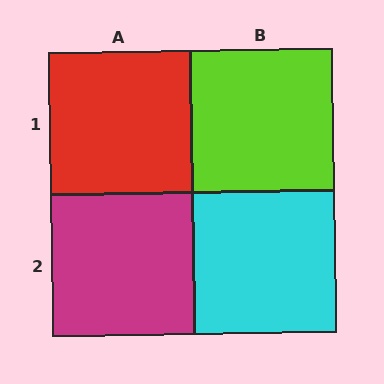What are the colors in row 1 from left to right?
Red, lime.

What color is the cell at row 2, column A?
Magenta.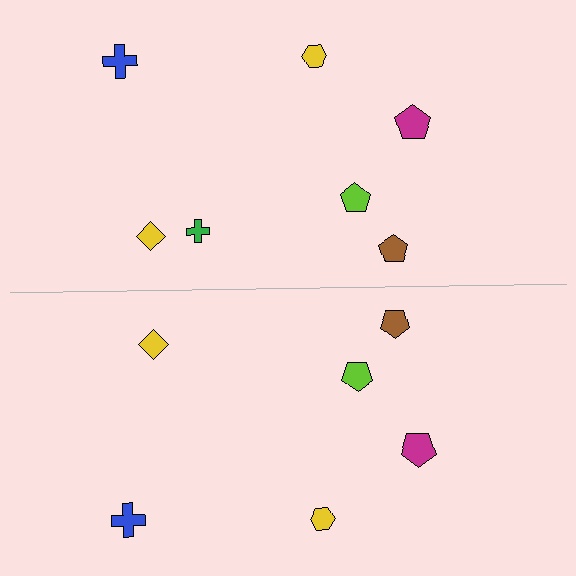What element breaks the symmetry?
A green cross is missing from the bottom side.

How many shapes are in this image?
There are 13 shapes in this image.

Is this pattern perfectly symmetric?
No, the pattern is not perfectly symmetric. A green cross is missing from the bottom side.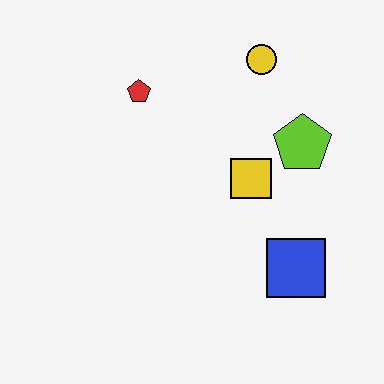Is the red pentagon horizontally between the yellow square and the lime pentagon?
No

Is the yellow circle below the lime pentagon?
No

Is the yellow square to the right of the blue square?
No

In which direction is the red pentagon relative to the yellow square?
The red pentagon is to the left of the yellow square.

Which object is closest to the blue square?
The yellow square is closest to the blue square.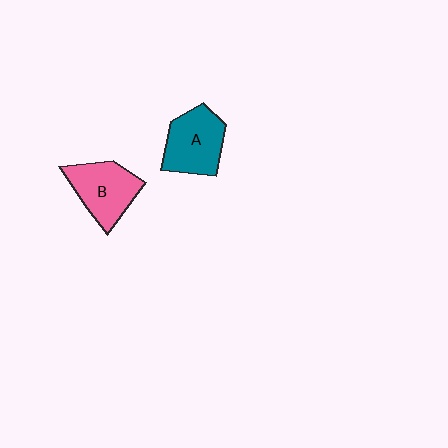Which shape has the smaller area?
Shape B (pink).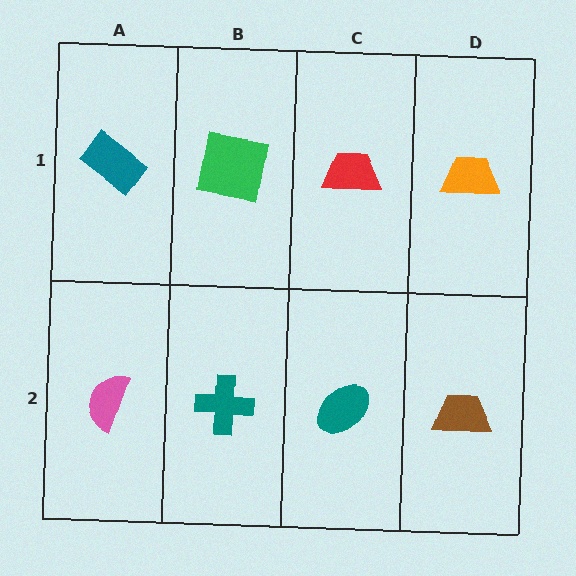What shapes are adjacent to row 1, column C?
A teal ellipse (row 2, column C), a green square (row 1, column B), an orange trapezoid (row 1, column D).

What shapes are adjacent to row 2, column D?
An orange trapezoid (row 1, column D), a teal ellipse (row 2, column C).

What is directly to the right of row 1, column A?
A green square.